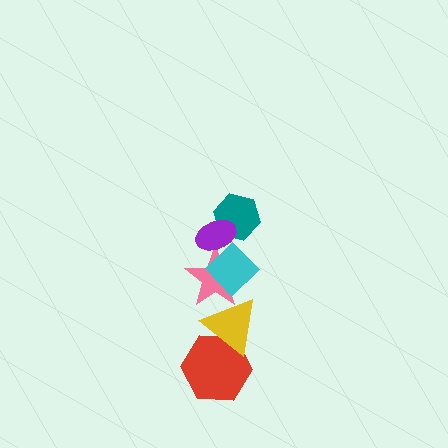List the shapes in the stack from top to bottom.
From top to bottom: the purple ellipse, the teal hexagon, the cyan diamond, the pink star, the yellow triangle, the red hexagon.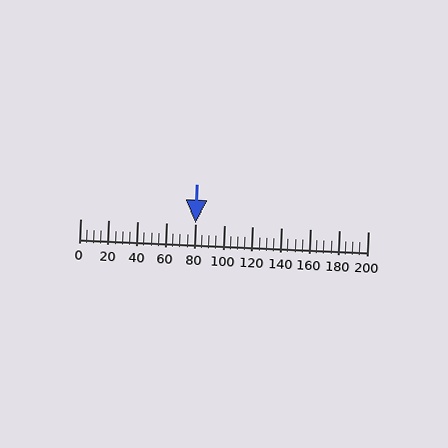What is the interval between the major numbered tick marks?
The major tick marks are spaced 20 units apart.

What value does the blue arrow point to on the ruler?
The blue arrow points to approximately 80.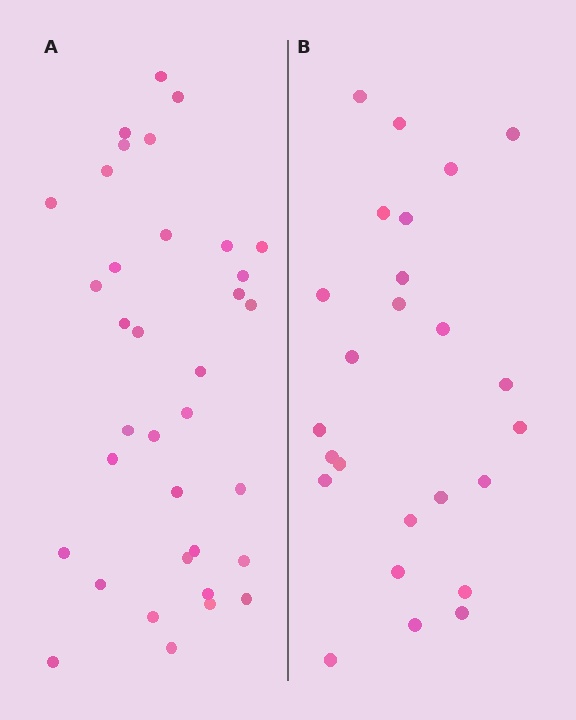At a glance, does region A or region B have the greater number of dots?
Region A (the left region) has more dots.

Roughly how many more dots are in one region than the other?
Region A has roughly 10 or so more dots than region B.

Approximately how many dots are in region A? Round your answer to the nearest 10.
About 40 dots. (The exact count is 35, which rounds to 40.)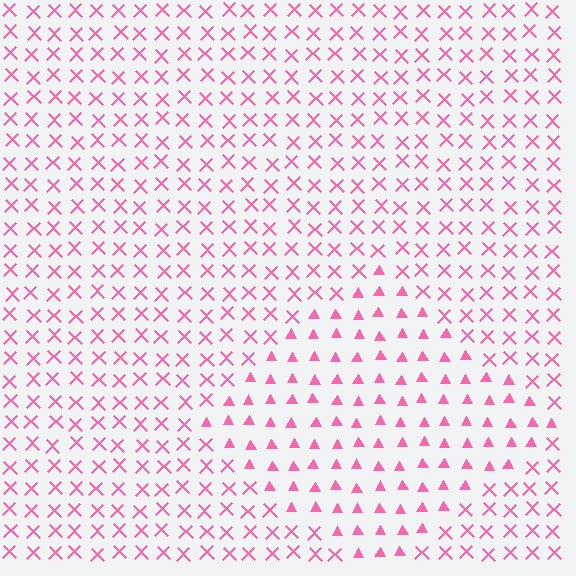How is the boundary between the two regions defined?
The boundary is defined by a change in element shape: triangles inside vs. X marks outside. All elements share the same color and spacing.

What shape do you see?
I see a diamond.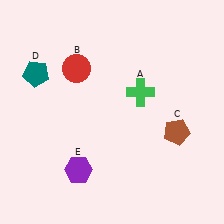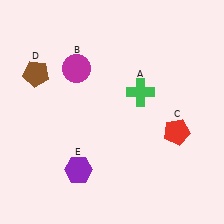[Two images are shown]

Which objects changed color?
B changed from red to magenta. C changed from brown to red. D changed from teal to brown.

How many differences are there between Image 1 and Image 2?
There are 3 differences between the two images.